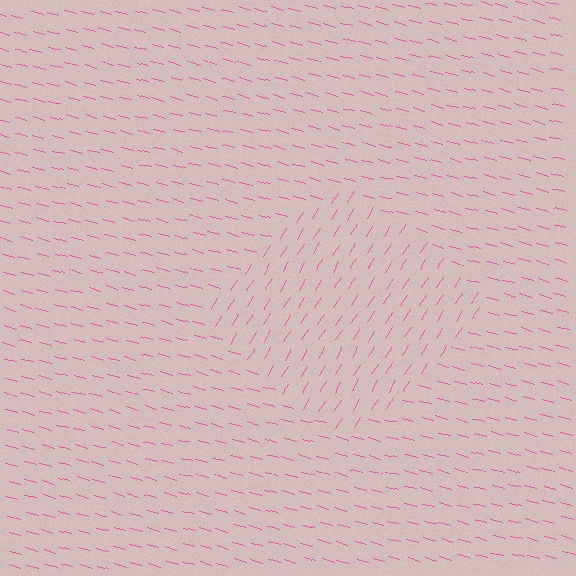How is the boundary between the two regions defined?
The boundary is defined purely by a change in line orientation (approximately 73 degrees difference). All lines are the same color and thickness.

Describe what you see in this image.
The image is filled with small pink line segments. A diamond region in the image has lines oriented differently from the surrounding lines, creating a visible texture boundary.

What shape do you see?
I see a diamond.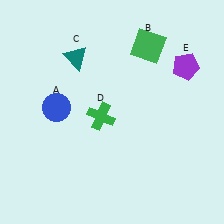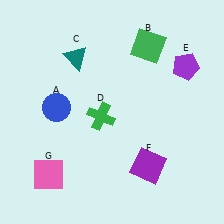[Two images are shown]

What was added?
A purple square (F), a pink square (G) were added in Image 2.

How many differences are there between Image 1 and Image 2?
There are 2 differences between the two images.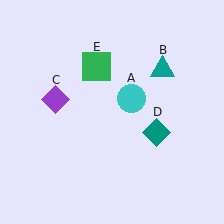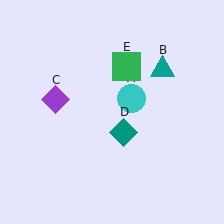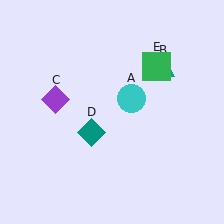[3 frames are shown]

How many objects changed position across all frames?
2 objects changed position: teal diamond (object D), green square (object E).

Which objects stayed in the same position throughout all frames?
Cyan circle (object A) and teal triangle (object B) and purple diamond (object C) remained stationary.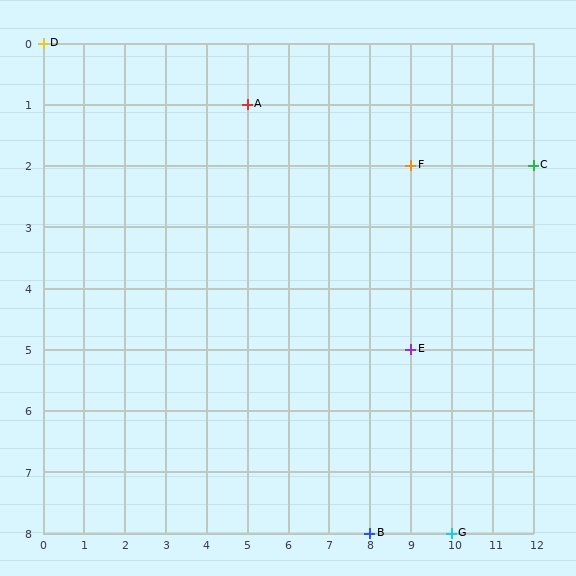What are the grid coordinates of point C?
Point C is at grid coordinates (12, 2).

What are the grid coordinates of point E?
Point E is at grid coordinates (9, 5).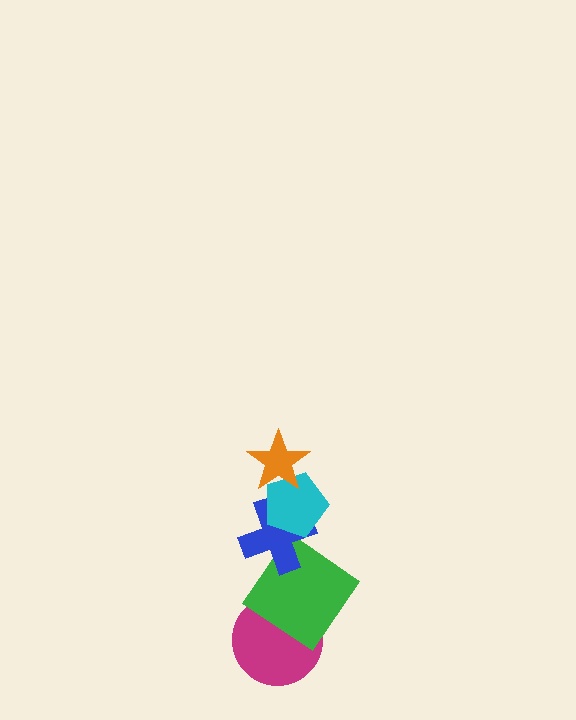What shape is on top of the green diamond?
The blue cross is on top of the green diamond.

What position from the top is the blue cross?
The blue cross is 3rd from the top.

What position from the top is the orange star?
The orange star is 1st from the top.